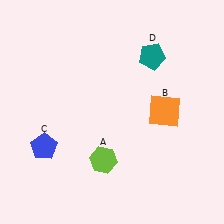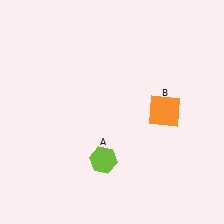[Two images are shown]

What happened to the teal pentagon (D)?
The teal pentagon (D) was removed in Image 2. It was in the top-right area of Image 1.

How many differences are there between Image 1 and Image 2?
There are 2 differences between the two images.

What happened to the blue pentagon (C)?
The blue pentagon (C) was removed in Image 2. It was in the bottom-left area of Image 1.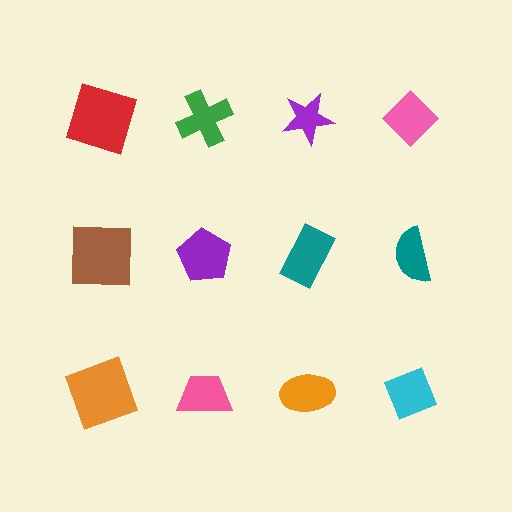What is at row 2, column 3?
A teal rectangle.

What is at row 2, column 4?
A teal semicircle.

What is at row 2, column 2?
A purple pentagon.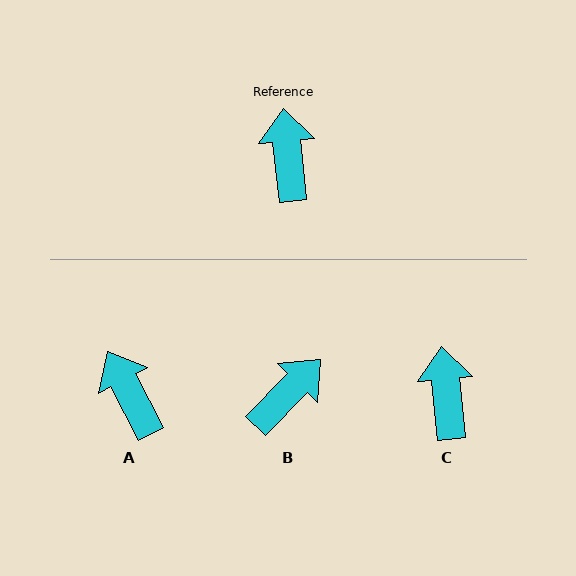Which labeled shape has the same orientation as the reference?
C.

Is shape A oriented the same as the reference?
No, it is off by about 22 degrees.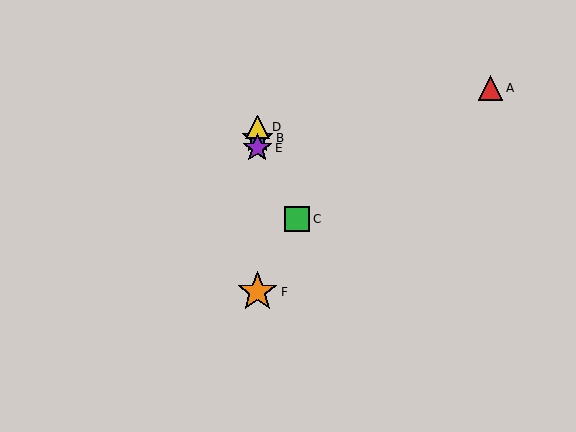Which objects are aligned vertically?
Objects B, D, E, F are aligned vertically.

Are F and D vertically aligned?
Yes, both are at x≈257.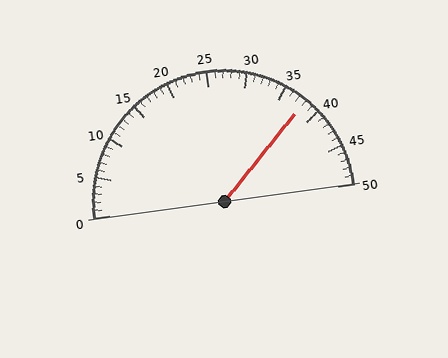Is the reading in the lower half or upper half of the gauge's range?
The reading is in the upper half of the range (0 to 50).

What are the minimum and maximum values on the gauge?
The gauge ranges from 0 to 50.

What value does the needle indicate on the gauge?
The needle indicates approximately 38.